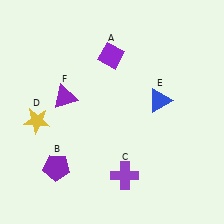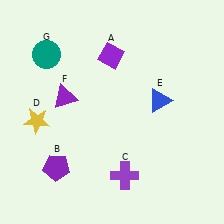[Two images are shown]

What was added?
A teal circle (G) was added in Image 2.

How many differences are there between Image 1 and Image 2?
There is 1 difference between the two images.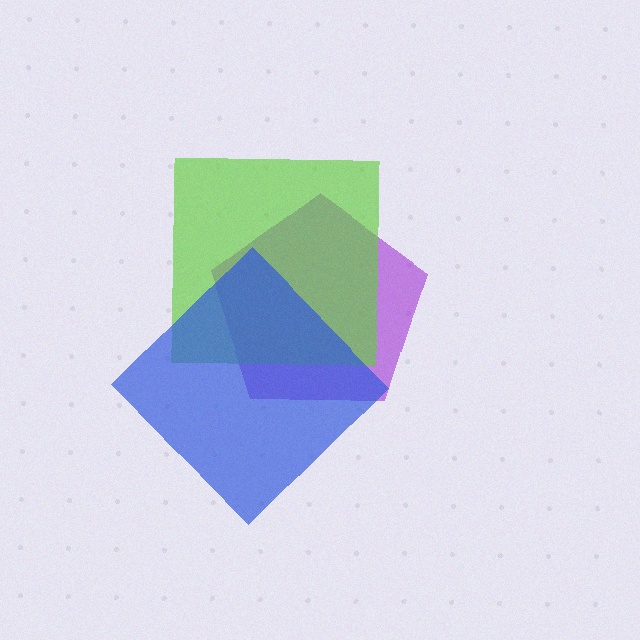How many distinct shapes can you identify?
There are 3 distinct shapes: a purple pentagon, a lime square, a blue diamond.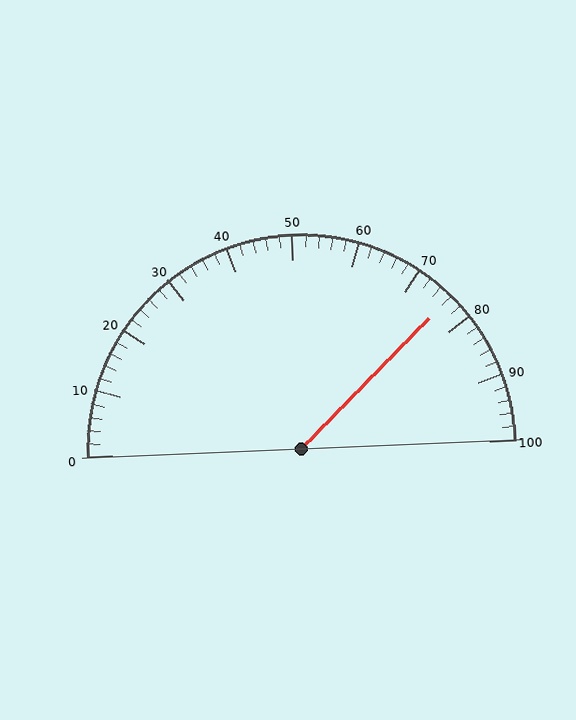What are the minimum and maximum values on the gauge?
The gauge ranges from 0 to 100.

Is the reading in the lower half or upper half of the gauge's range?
The reading is in the upper half of the range (0 to 100).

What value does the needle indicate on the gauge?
The needle indicates approximately 76.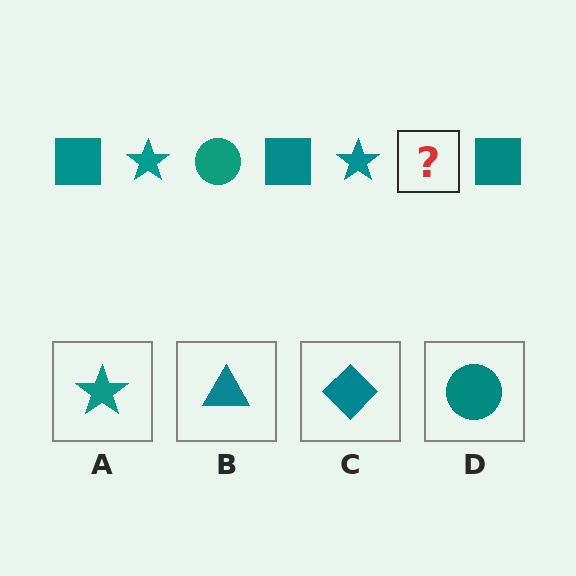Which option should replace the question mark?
Option D.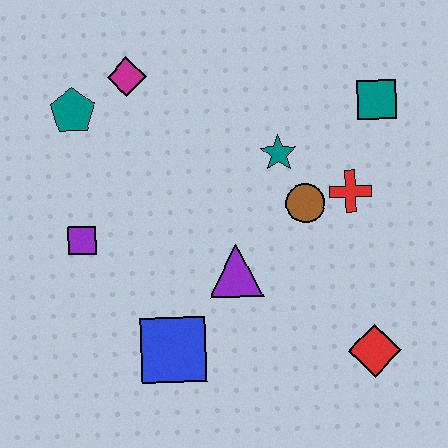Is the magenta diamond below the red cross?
No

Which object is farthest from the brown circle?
The teal pentagon is farthest from the brown circle.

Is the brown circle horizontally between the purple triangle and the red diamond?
Yes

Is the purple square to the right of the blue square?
No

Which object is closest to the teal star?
The brown circle is closest to the teal star.